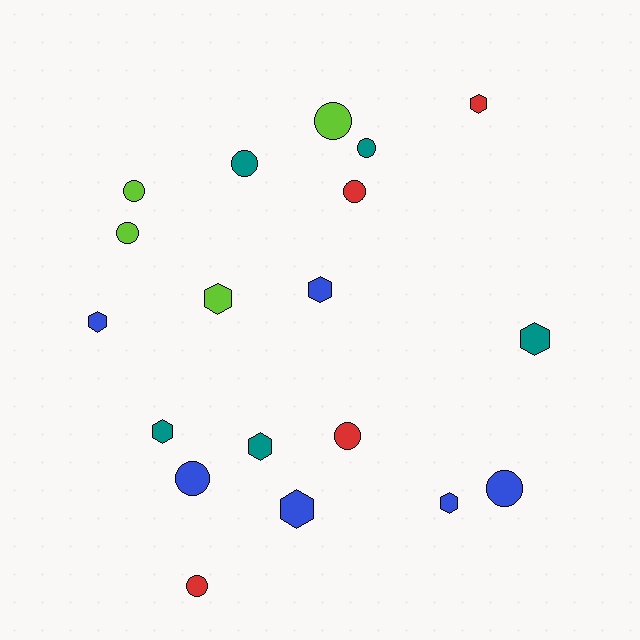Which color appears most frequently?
Blue, with 6 objects.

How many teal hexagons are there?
There are 3 teal hexagons.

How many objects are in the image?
There are 19 objects.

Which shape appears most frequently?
Circle, with 10 objects.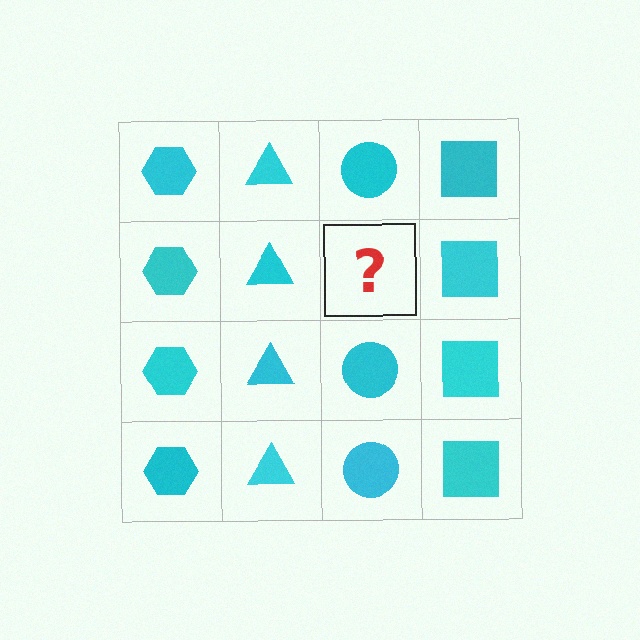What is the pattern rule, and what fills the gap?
The rule is that each column has a consistent shape. The gap should be filled with a cyan circle.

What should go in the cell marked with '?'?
The missing cell should contain a cyan circle.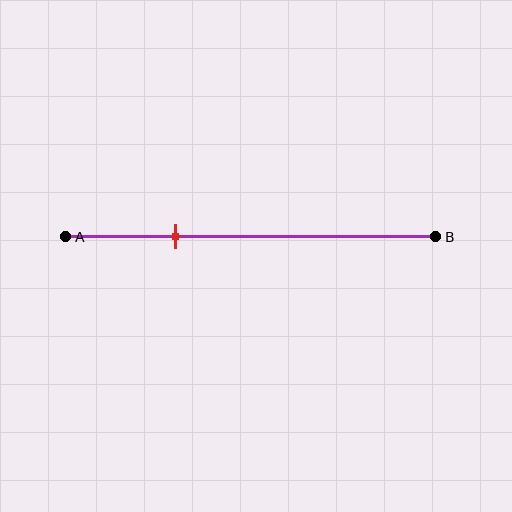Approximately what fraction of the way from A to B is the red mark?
The red mark is approximately 30% of the way from A to B.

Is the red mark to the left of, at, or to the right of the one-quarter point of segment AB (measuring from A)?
The red mark is to the right of the one-quarter point of segment AB.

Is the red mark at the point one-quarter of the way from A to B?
No, the mark is at about 30% from A, not at the 25% one-quarter point.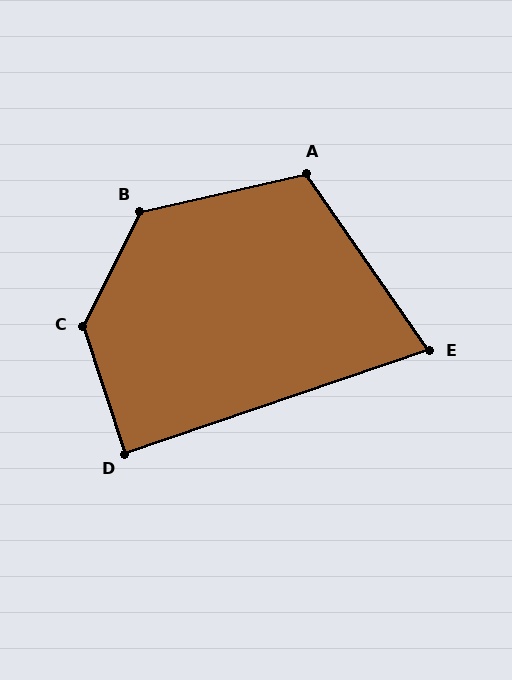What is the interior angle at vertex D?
Approximately 89 degrees (approximately right).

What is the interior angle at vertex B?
Approximately 129 degrees (obtuse).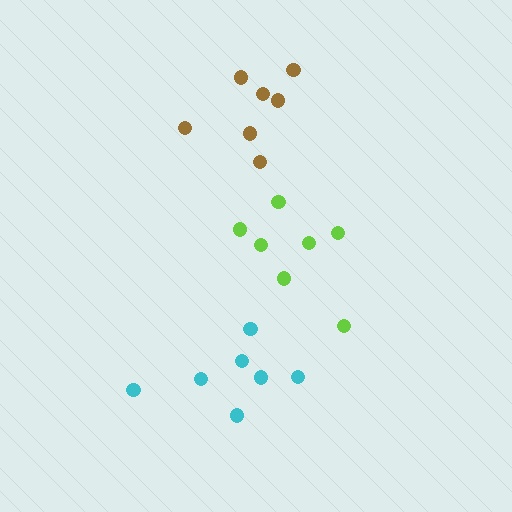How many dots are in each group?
Group 1: 7 dots, Group 2: 7 dots, Group 3: 7 dots (21 total).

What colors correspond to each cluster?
The clusters are colored: lime, brown, cyan.